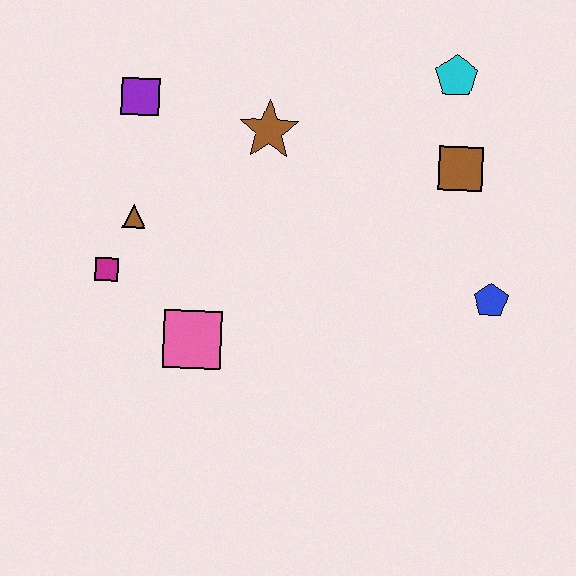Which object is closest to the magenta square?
The brown triangle is closest to the magenta square.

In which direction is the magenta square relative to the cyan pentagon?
The magenta square is to the left of the cyan pentagon.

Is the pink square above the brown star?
No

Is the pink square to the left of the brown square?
Yes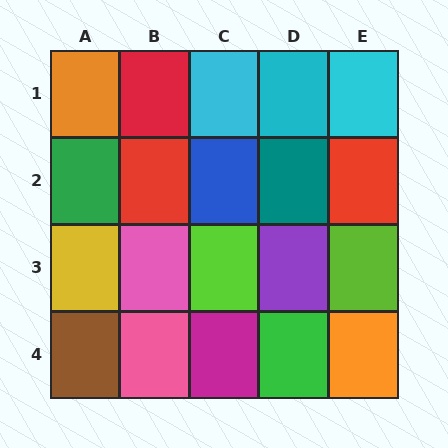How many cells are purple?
1 cell is purple.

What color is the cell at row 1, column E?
Cyan.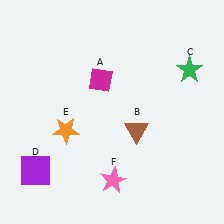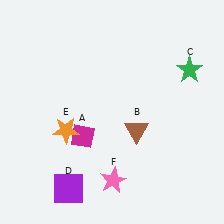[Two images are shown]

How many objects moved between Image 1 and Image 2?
2 objects moved between the two images.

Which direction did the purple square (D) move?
The purple square (D) moved right.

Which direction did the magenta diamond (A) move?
The magenta diamond (A) moved down.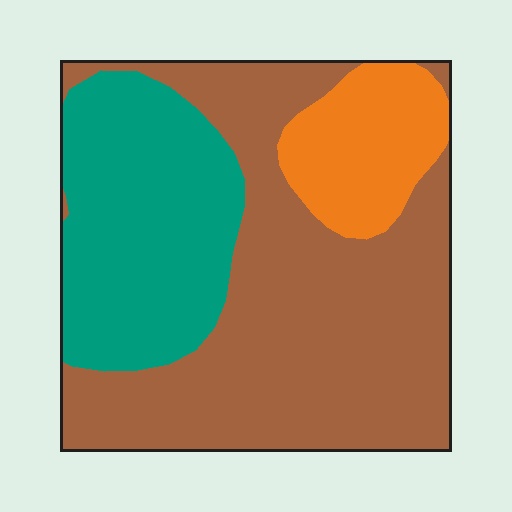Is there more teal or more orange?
Teal.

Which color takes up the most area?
Brown, at roughly 55%.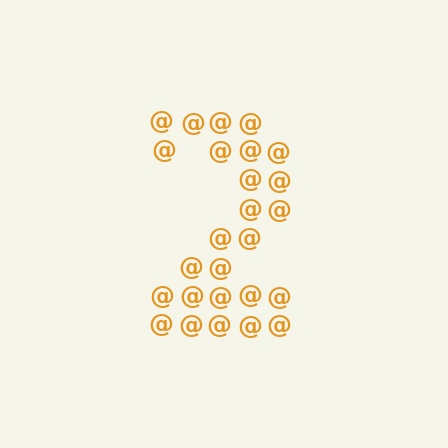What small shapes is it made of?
It is made of small at signs.